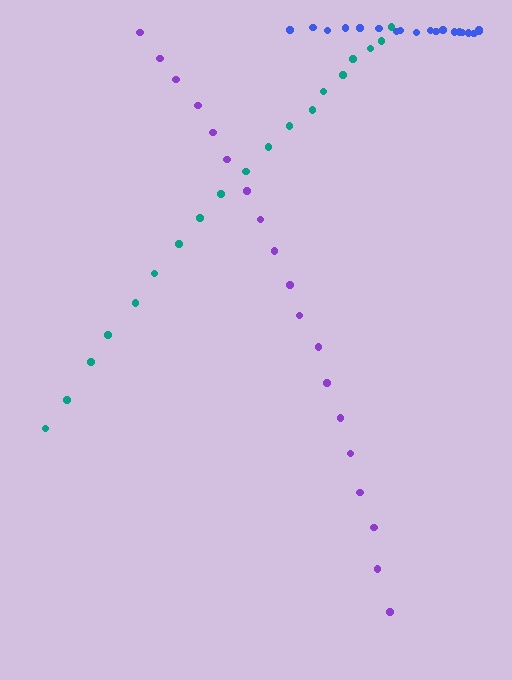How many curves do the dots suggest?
There are 3 distinct paths.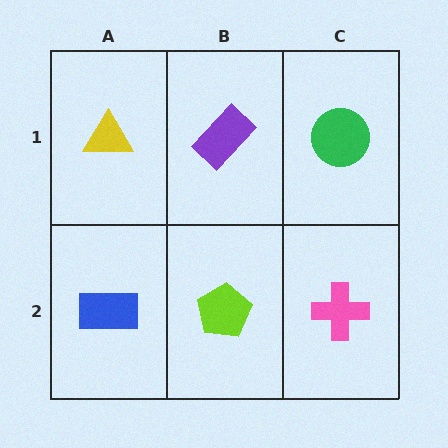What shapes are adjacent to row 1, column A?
A blue rectangle (row 2, column A), a purple rectangle (row 1, column B).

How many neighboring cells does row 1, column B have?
3.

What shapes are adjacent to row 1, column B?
A lime pentagon (row 2, column B), a yellow triangle (row 1, column A), a green circle (row 1, column C).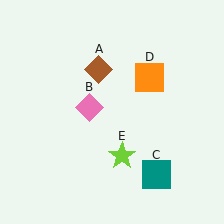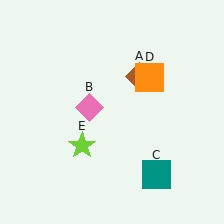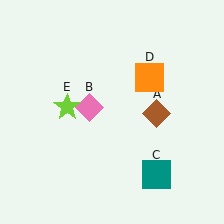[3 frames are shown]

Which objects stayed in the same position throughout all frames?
Pink diamond (object B) and teal square (object C) and orange square (object D) remained stationary.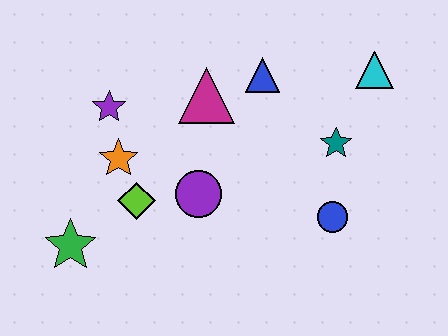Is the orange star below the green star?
No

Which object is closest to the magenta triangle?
The blue triangle is closest to the magenta triangle.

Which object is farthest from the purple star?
The cyan triangle is farthest from the purple star.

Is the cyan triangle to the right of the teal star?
Yes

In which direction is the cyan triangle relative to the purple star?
The cyan triangle is to the right of the purple star.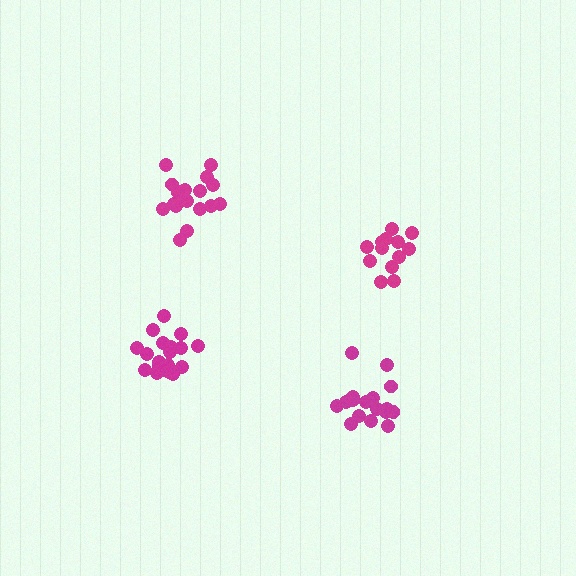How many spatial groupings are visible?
There are 4 spatial groupings.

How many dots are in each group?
Group 1: 19 dots, Group 2: 19 dots, Group 3: 13 dots, Group 4: 18 dots (69 total).